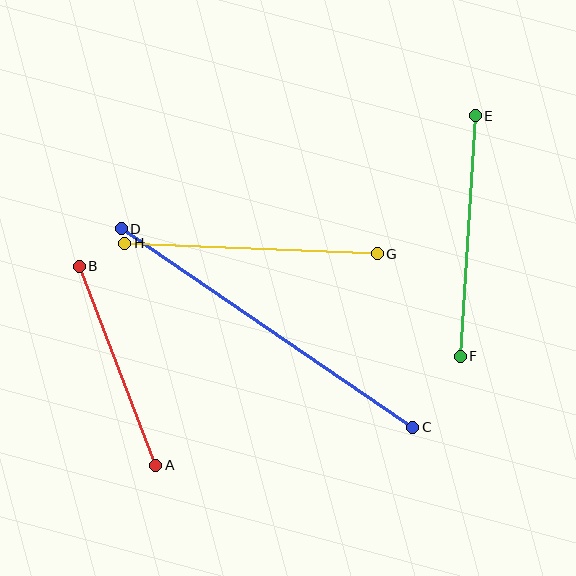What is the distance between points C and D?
The distance is approximately 353 pixels.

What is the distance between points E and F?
The distance is approximately 241 pixels.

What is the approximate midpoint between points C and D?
The midpoint is at approximately (267, 328) pixels.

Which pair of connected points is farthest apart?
Points C and D are farthest apart.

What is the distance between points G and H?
The distance is approximately 253 pixels.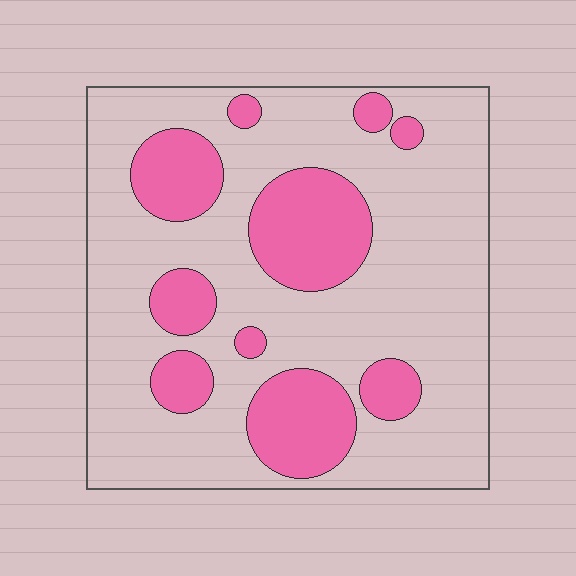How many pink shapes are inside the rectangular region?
10.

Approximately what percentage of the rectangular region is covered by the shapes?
Approximately 25%.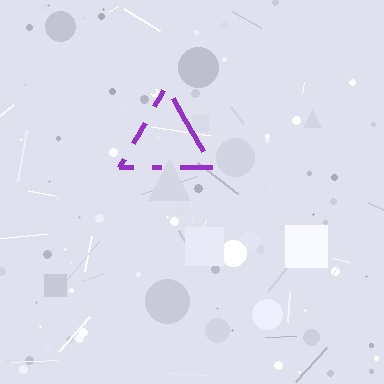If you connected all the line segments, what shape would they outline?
They would outline a triangle.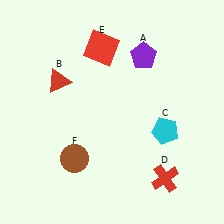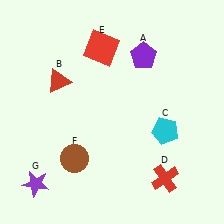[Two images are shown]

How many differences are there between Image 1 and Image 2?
There is 1 difference between the two images.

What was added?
A purple star (G) was added in Image 2.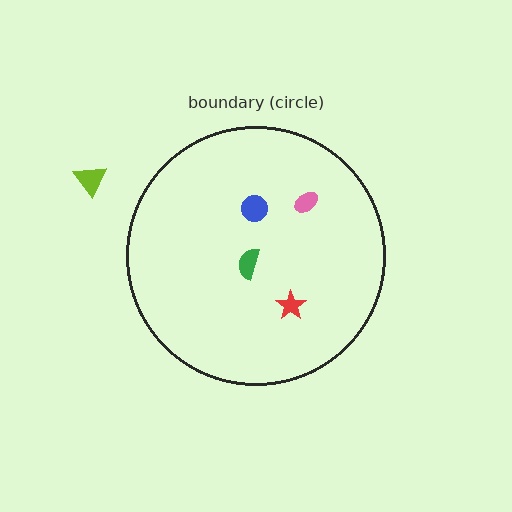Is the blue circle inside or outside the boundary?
Inside.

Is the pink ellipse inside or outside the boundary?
Inside.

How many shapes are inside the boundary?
4 inside, 1 outside.